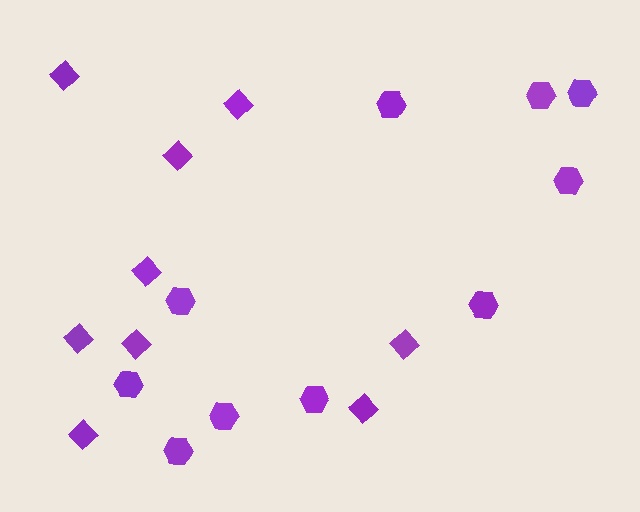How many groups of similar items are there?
There are 2 groups: one group of hexagons (10) and one group of diamonds (9).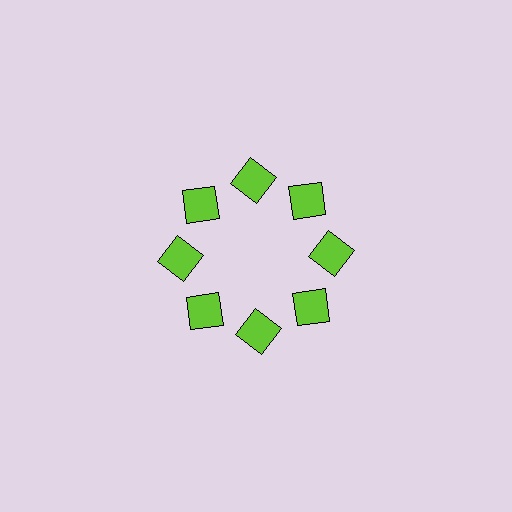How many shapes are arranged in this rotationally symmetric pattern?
There are 8 shapes, arranged in 8 groups of 1.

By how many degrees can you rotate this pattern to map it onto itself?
The pattern maps onto itself every 45 degrees of rotation.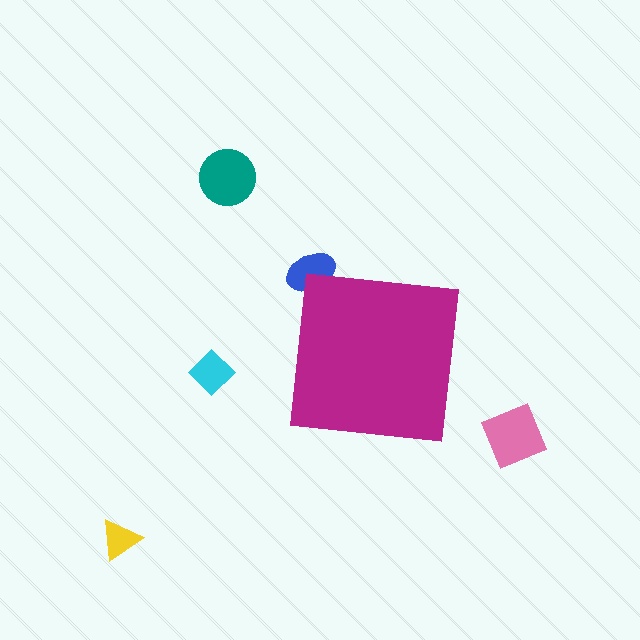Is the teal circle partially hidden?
No, the teal circle is fully visible.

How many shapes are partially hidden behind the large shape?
1 shape is partially hidden.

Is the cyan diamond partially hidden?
No, the cyan diamond is fully visible.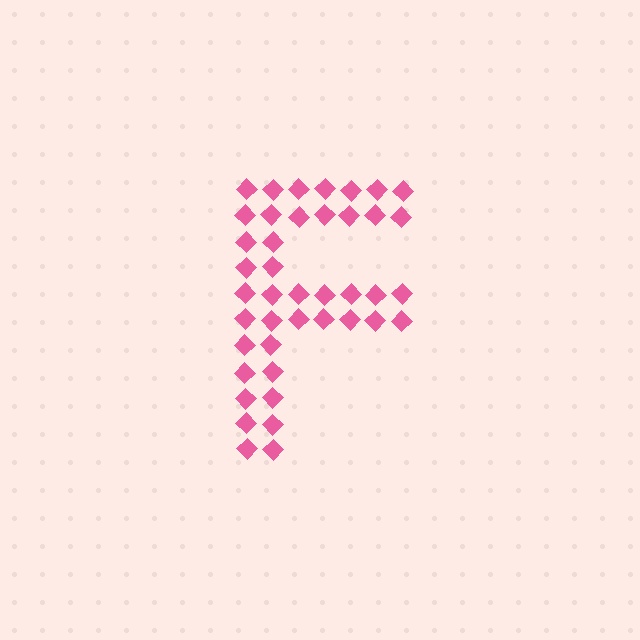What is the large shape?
The large shape is the letter F.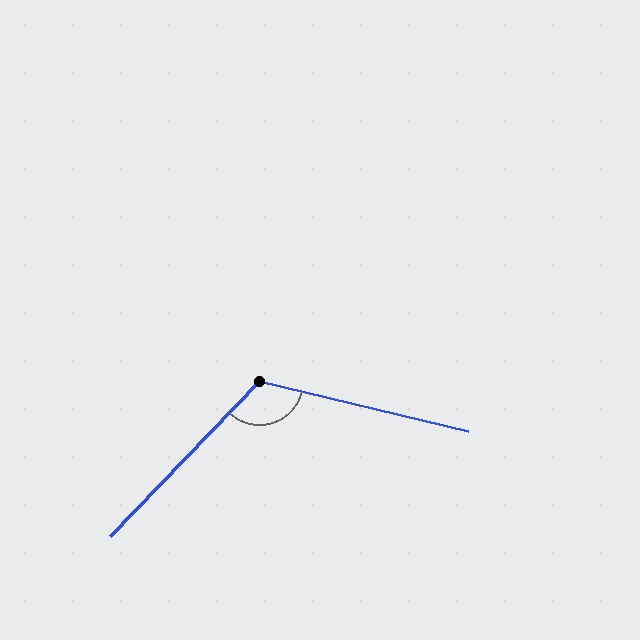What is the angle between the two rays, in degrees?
Approximately 121 degrees.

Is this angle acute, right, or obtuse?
It is obtuse.